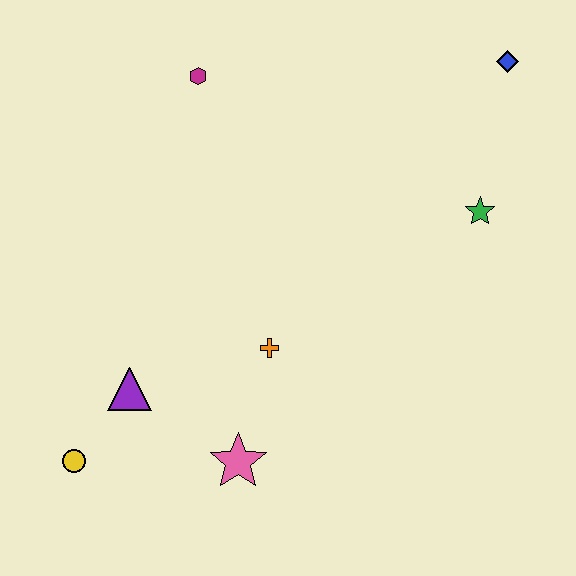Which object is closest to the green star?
The blue diamond is closest to the green star.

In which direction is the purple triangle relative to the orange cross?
The purple triangle is to the left of the orange cross.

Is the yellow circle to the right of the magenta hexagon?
No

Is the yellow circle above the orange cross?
No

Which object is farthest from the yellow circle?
The blue diamond is farthest from the yellow circle.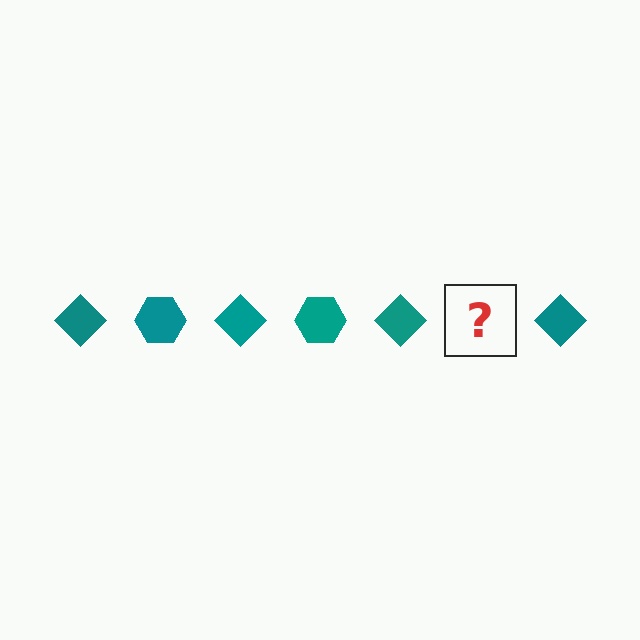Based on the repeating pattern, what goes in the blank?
The blank should be a teal hexagon.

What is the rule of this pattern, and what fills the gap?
The rule is that the pattern cycles through diamond, hexagon shapes in teal. The gap should be filled with a teal hexagon.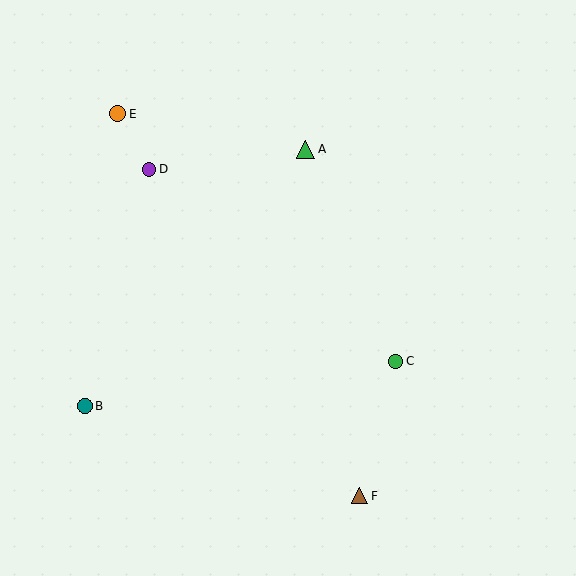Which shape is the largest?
The green triangle (labeled A) is the largest.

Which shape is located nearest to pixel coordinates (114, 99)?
The orange circle (labeled E) at (118, 114) is nearest to that location.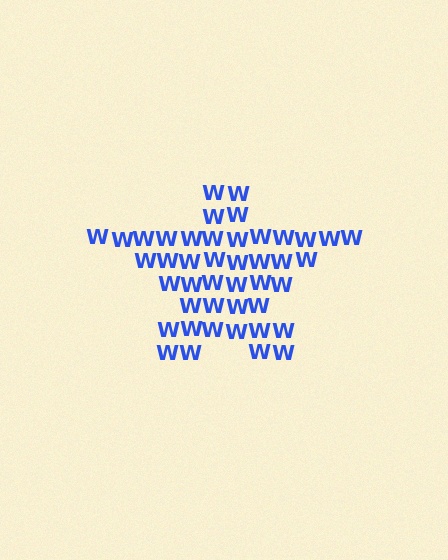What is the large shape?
The large shape is a star.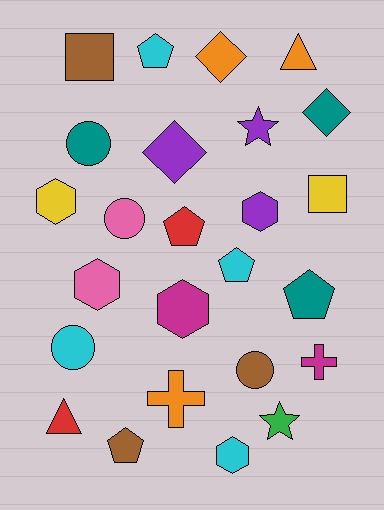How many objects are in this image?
There are 25 objects.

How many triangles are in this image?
There are 2 triangles.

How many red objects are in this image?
There are 2 red objects.